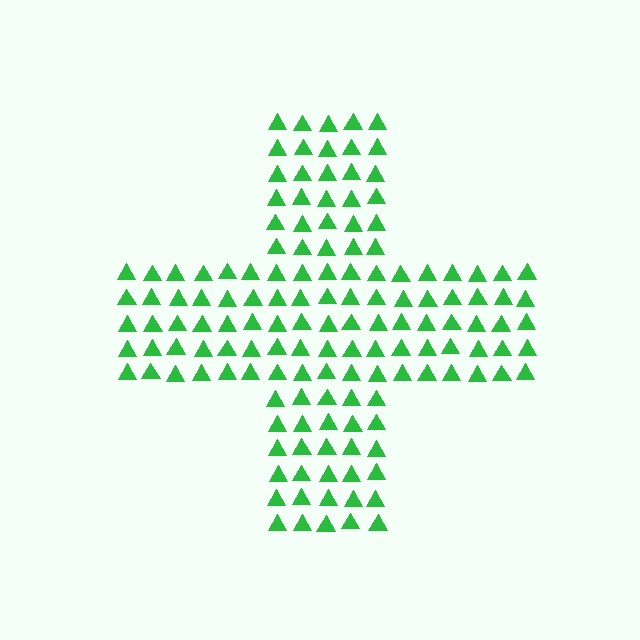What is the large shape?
The large shape is a cross.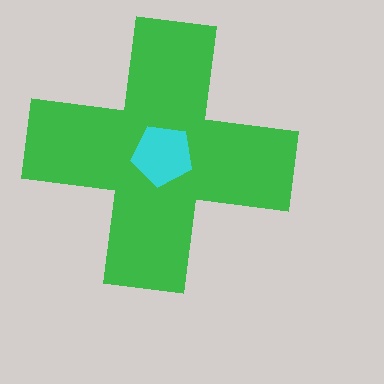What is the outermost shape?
The green cross.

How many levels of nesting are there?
2.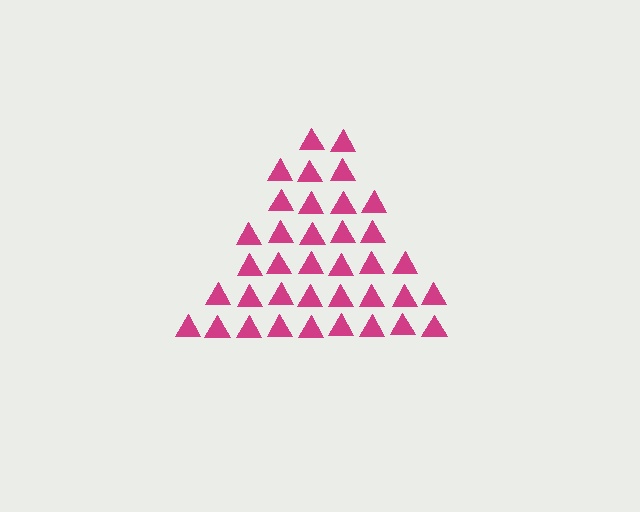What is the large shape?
The large shape is a triangle.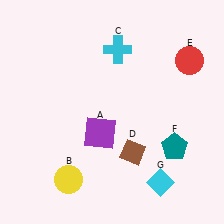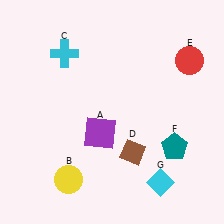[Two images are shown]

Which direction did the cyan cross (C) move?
The cyan cross (C) moved left.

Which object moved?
The cyan cross (C) moved left.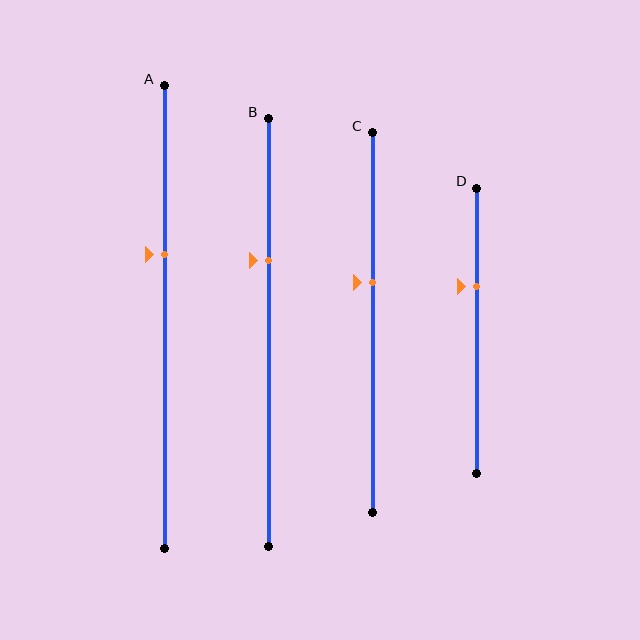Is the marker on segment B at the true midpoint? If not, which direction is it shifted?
No, the marker on segment B is shifted upward by about 17% of the segment length.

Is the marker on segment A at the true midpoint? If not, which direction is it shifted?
No, the marker on segment A is shifted upward by about 13% of the segment length.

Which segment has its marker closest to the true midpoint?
Segment C has its marker closest to the true midpoint.